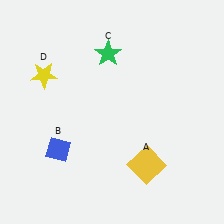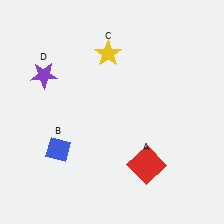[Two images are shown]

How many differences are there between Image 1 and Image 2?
There are 3 differences between the two images.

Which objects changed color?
A changed from yellow to red. C changed from green to yellow. D changed from yellow to purple.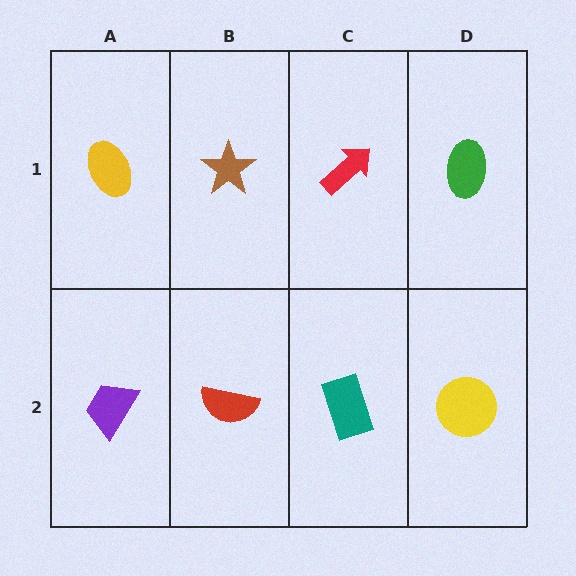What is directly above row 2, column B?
A brown star.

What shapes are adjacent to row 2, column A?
A yellow ellipse (row 1, column A), a red semicircle (row 2, column B).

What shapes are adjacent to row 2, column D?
A green ellipse (row 1, column D), a teal rectangle (row 2, column C).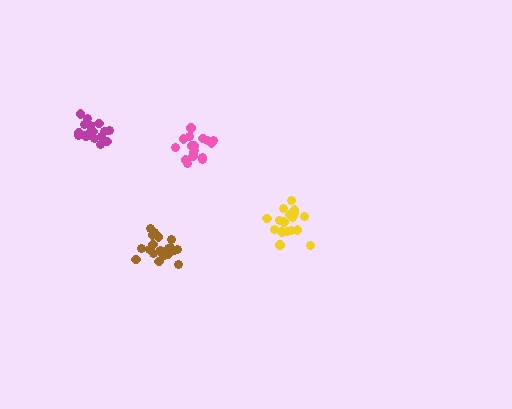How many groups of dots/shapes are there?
There are 4 groups.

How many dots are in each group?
Group 1: 18 dots, Group 2: 17 dots, Group 3: 20 dots, Group 4: 17 dots (72 total).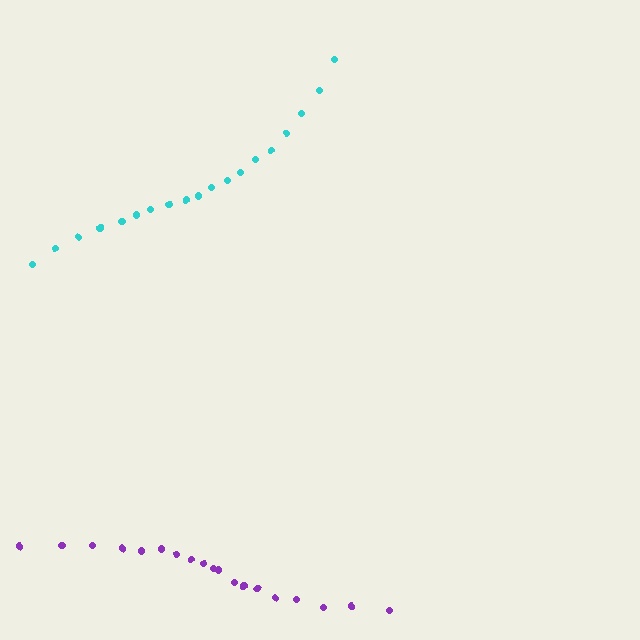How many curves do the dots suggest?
There are 2 distinct paths.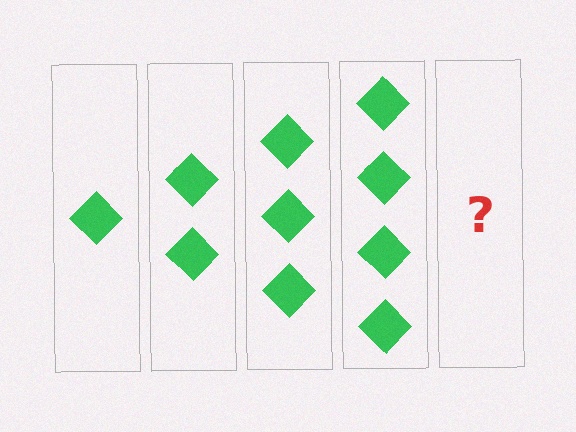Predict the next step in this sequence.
The next step is 5 diamonds.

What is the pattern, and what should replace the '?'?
The pattern is that each step adds one more diamond. The '?' should be 5 diamonds.